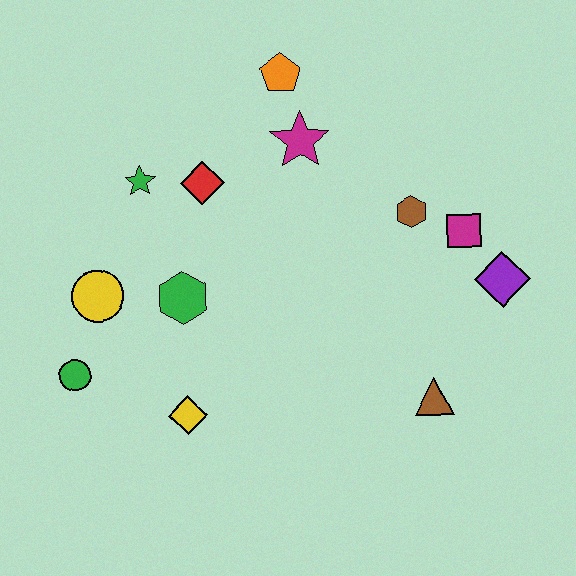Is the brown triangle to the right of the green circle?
Yes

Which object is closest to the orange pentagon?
The magenta star is closest to the orange pentagon.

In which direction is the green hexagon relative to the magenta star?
The green hexagon is below the magenta star.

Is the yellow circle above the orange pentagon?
No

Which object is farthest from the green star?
The purple diamond is farthest from the green star.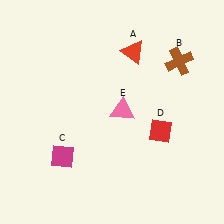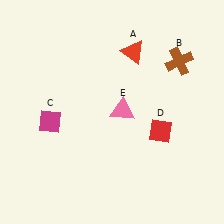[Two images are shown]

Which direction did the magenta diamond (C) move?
The magenta diamond (C) moved up.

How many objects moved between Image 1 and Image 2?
1 object moved between the two images.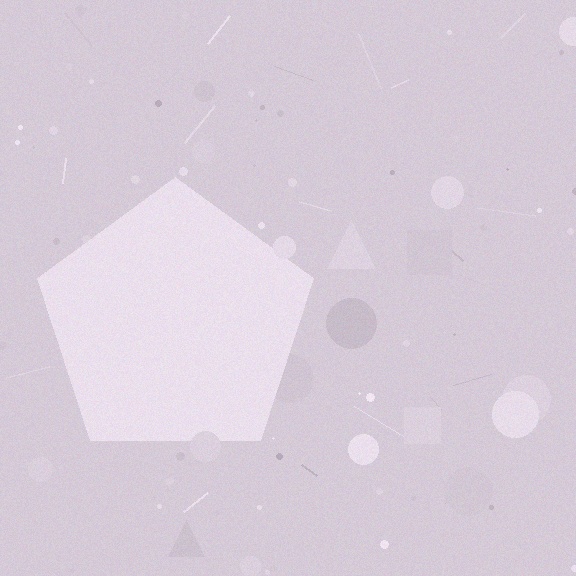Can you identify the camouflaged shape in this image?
The camouflaged shape is a pentagon.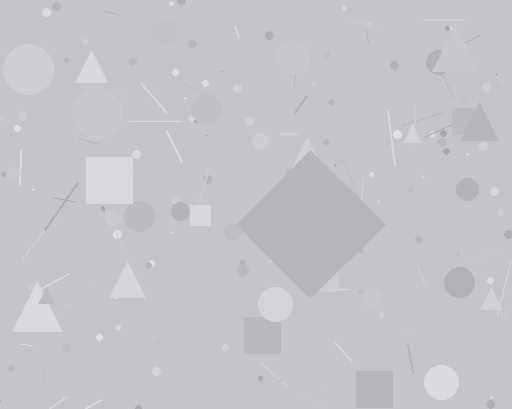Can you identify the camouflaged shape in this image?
The camouflaged shape is a diamond.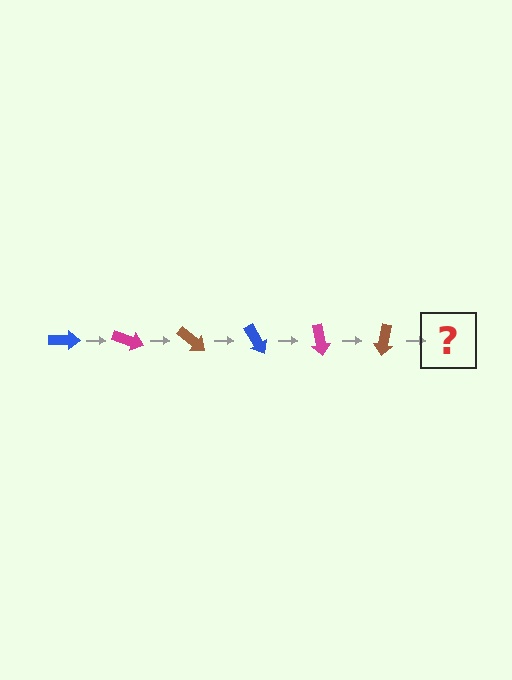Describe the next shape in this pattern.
It should be a blue arrow, rotated 120 degrees from the start.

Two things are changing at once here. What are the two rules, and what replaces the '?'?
The two rules are that it rotates 20 degrees each step and the color cycles through blue, magenta, and brown. The '?' should be a blue arrow, rotated 120 degrees from the start.